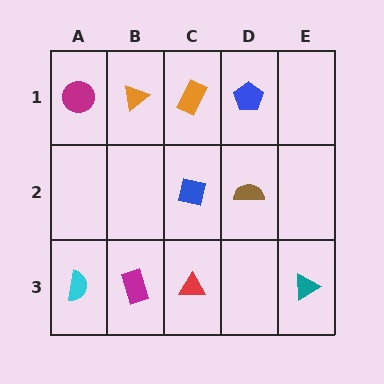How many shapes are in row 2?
2 shapes.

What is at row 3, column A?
A cyan semicircle.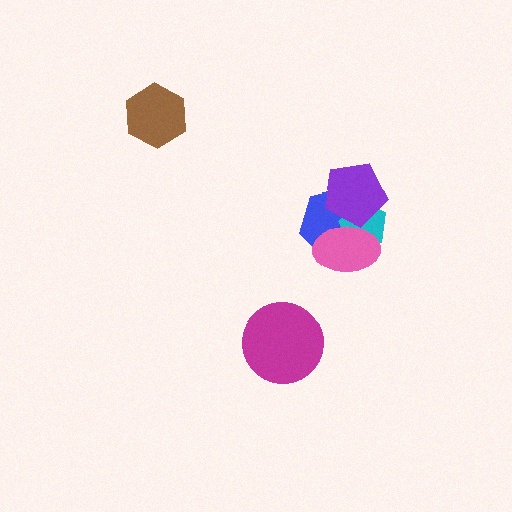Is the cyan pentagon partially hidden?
Yes, it is partially covered by another shape.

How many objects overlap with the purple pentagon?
3 objects overlap with the purple pentagon.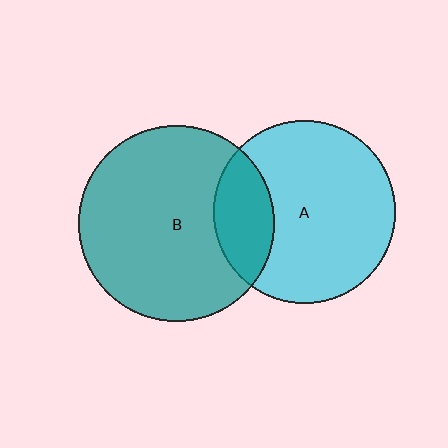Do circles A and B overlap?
Yes.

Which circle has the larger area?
Circle B (teal).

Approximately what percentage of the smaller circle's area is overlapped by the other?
Approximately 20%.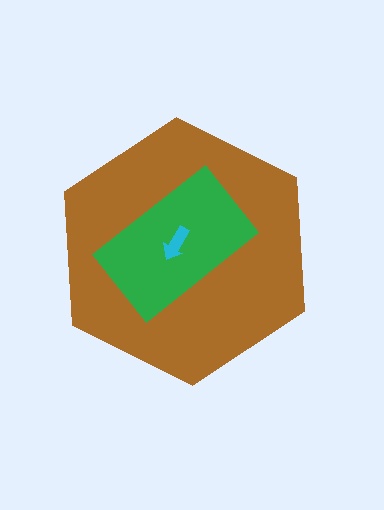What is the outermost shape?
The brown hexagon.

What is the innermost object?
The cyan arrow.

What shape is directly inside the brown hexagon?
The green rectangle.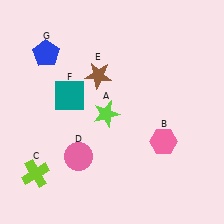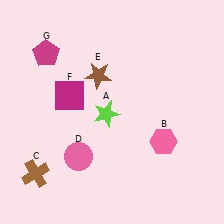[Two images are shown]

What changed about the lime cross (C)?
In Image 1, C is lime. In Image 2, it changed to brown.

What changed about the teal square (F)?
In Image 1, F is teal. In Image 2, it changed to magenta.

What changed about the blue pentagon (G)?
In Image 1, G is blue. In Image 2, it changed to magenta.